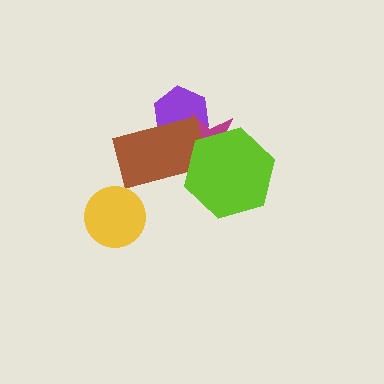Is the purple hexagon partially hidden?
Yes, it is partially covered by another shape.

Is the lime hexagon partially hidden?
No, no other shape covers it.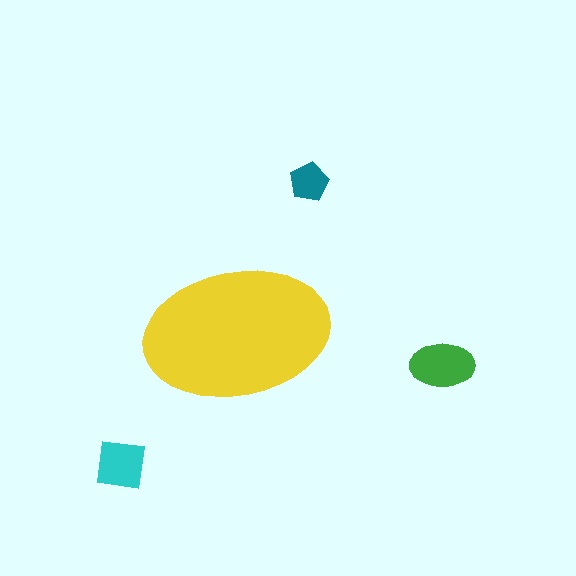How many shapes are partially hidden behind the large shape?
0 shapes are partially hidden.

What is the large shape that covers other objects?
A yellow ellipse.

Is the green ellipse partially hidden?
No, the green ellipse is fully visible.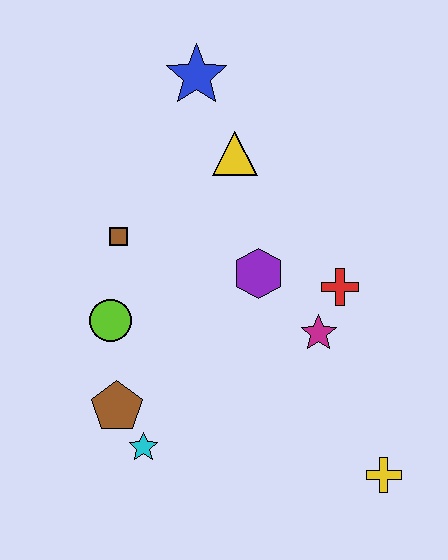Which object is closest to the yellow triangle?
The blue star is closest to the yellow triangle.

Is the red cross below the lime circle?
No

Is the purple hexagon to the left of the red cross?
Yes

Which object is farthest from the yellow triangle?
The yellow cross is farthest from the yellow triangle.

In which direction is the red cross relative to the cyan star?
The red cross is to the right of the cyan star.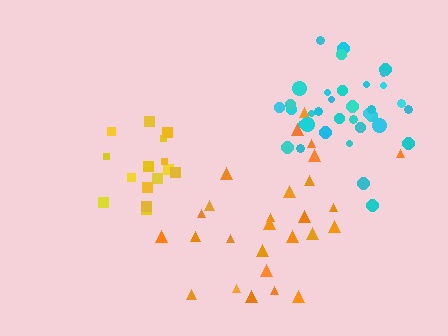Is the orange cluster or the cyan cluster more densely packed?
Cyan.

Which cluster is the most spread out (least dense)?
Orange.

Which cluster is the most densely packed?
Yellow.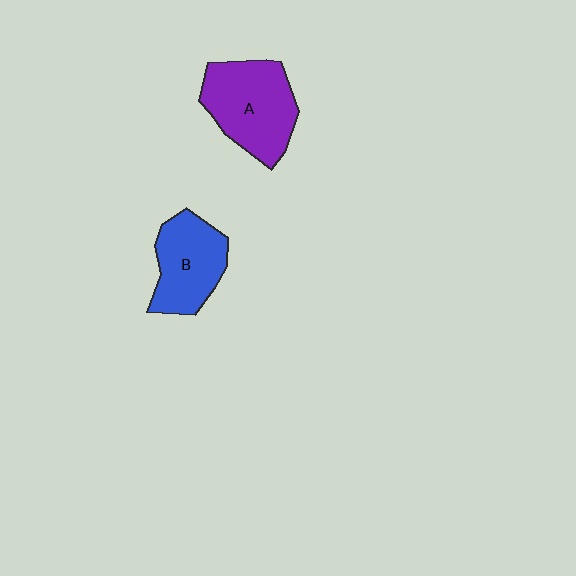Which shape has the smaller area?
Shape B (blue).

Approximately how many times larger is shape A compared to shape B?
Approximately 1.2 times.